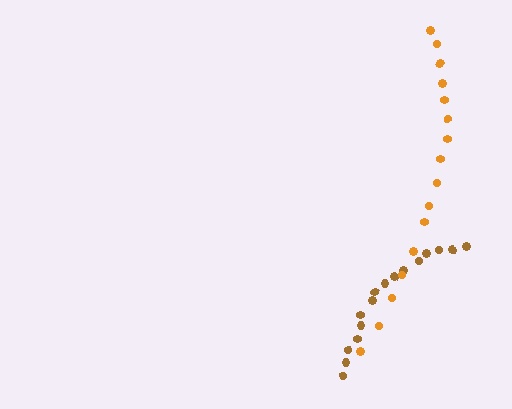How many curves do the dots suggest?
There are 2 distinct paths.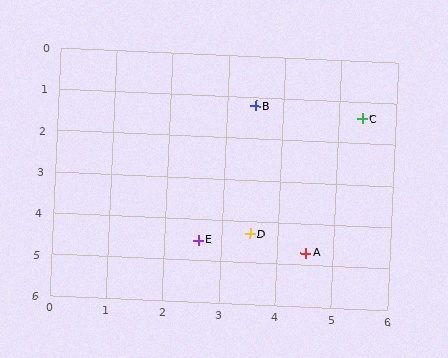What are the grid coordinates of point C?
Point C is at approximately (5.4, 1.4).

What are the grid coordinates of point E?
Point E is at approximately (2.6, 4.5).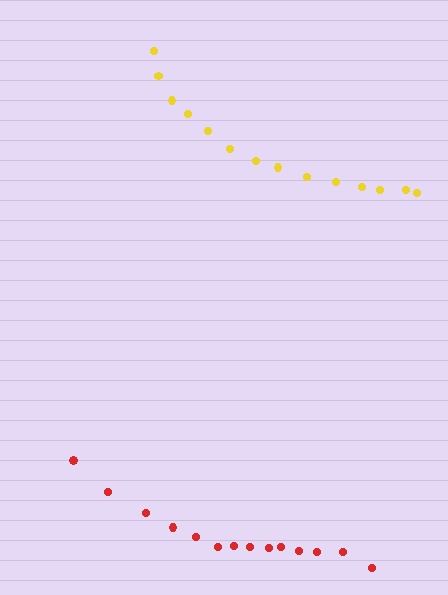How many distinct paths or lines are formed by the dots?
There are 2 distinct paths.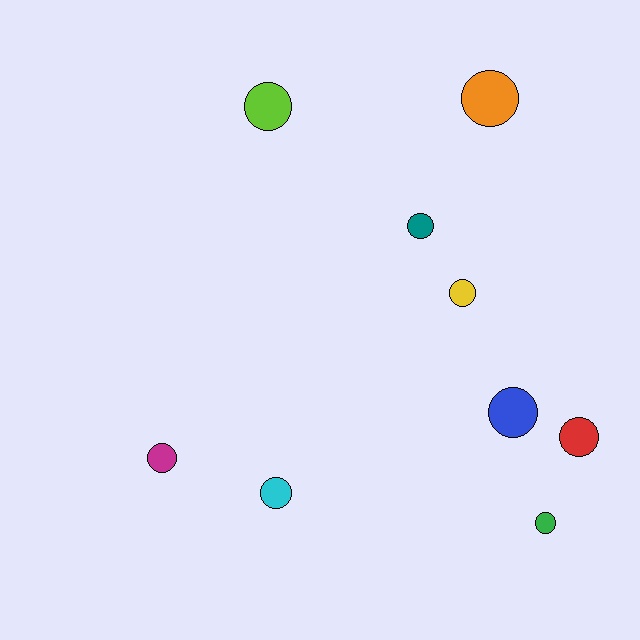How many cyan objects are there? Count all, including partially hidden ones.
There is 1 cyan object.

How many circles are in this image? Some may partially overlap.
There are 9 circles.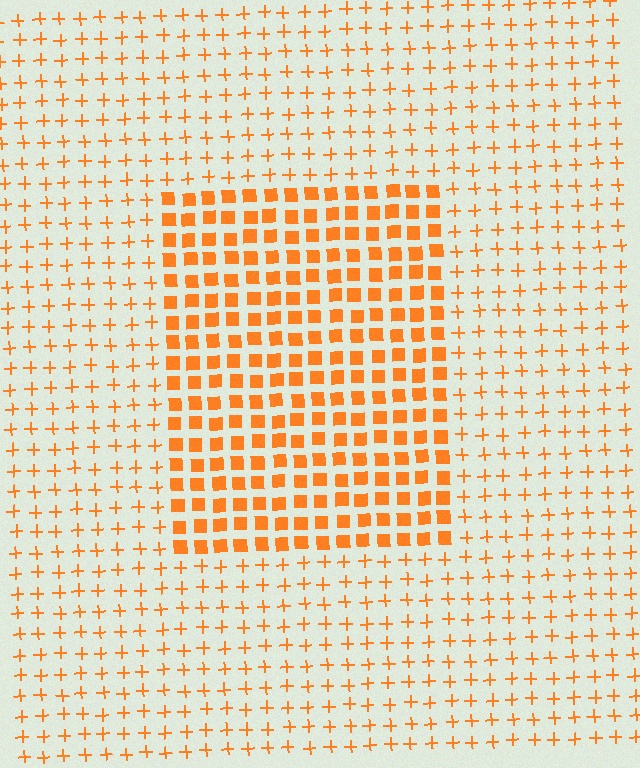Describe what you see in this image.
The image is filled with small orange elements arranged in a uniform grid. A rectangle-shaped region contains squares, while the surrounding area contains plus signs. The boundary is defined purely by the change in element shape.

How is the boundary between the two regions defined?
The boundary is defined by a change in element shape: squares inside vs. plus signs outside. All elements share the same color and spacing.